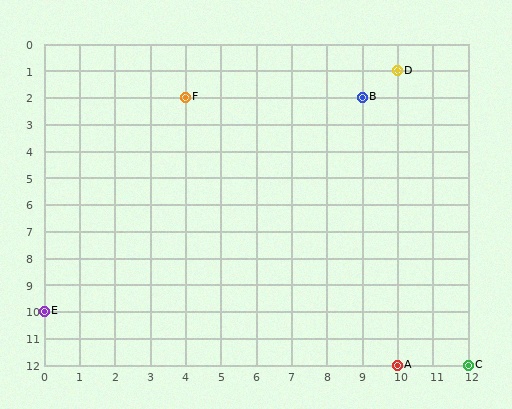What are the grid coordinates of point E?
Point E is at grid coordinates (0, 10).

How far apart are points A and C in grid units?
Points A and C are 2 columns apart.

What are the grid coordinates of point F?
Point F is at grid coordinates (4, 2).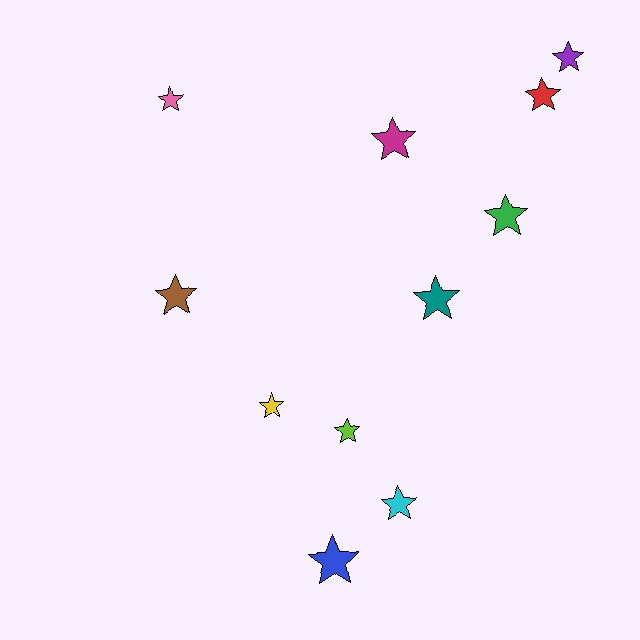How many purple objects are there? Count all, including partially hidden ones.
There is 1 purple object.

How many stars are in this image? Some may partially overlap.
There are 11 stars.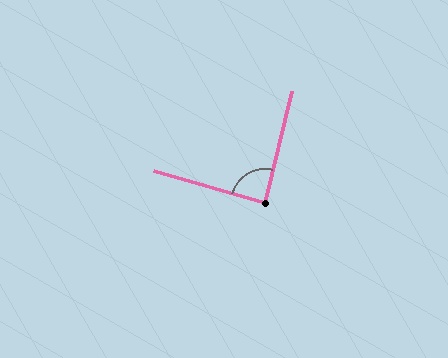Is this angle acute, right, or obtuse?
It is approximately a right angle.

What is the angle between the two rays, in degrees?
Approximately 88 degrees.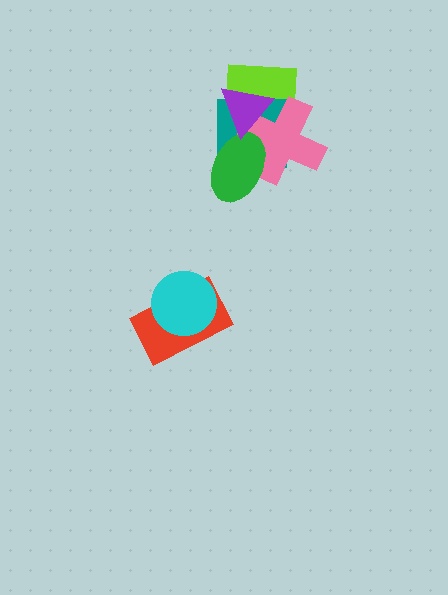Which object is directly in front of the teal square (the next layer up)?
The pink cross is directly in front of the teal square.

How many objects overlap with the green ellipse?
4 objects overlap with the green ellipse.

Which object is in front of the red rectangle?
The cyan circle is in front of the red rectangle.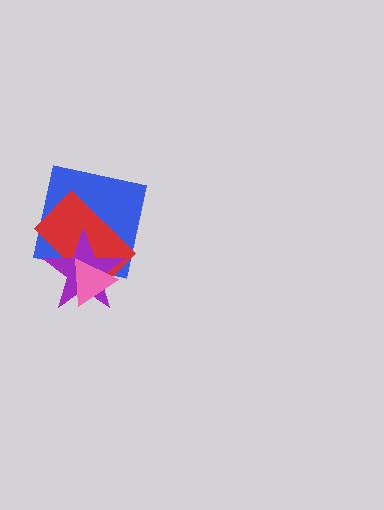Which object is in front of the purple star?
The pink triangle is in front of the purple star.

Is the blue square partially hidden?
Yes, it is partially covered by another shape.